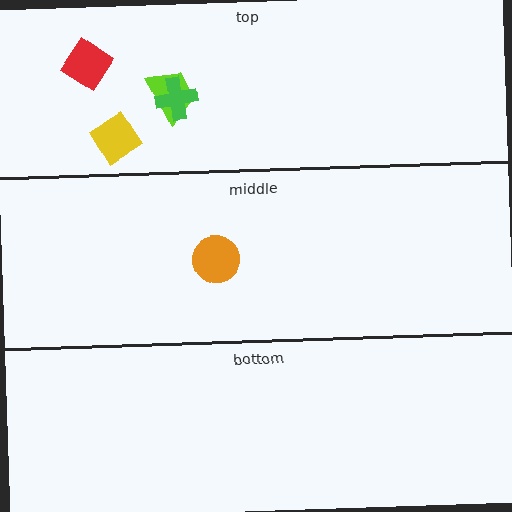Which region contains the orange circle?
The middle region.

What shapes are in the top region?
The red diamond, the lime trapezoid, the green cross, the yellow diamond.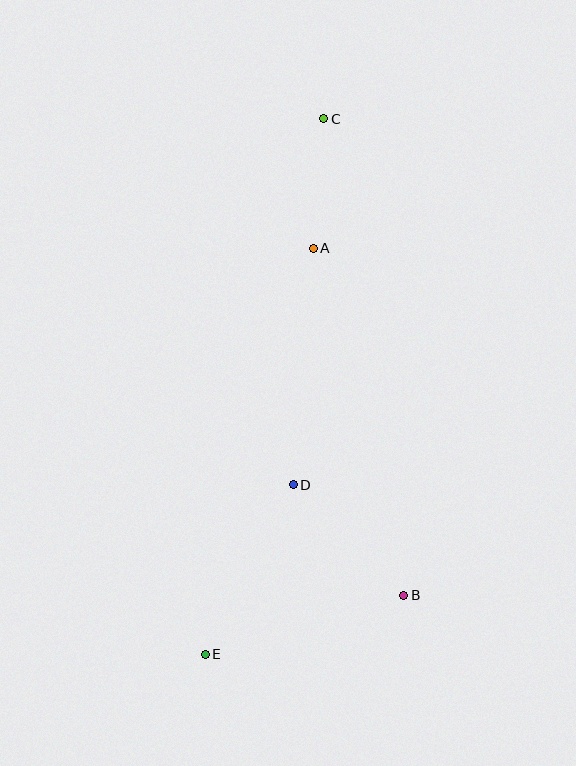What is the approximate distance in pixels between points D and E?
The distance between D and E is approximately 191 pixels.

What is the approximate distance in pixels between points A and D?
The distance between A and D is approximately 237 pixels.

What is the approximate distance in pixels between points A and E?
The distance between A and E is approximately 420 pixels.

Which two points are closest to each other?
Points A and C are closest to each other.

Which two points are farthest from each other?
Points C and E are farthest from each other.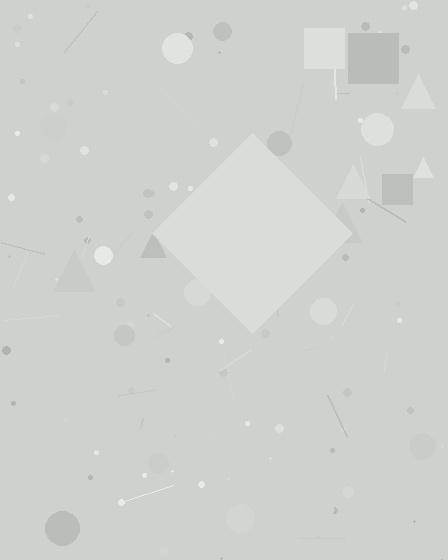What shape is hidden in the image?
A diamond is hidden in the image.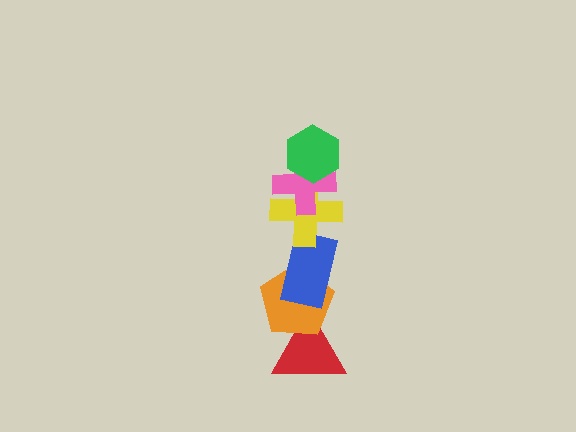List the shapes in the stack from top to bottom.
From top to bottom: the green hexagon, the pink cross, the yellow cross, the blue rectangle, the orange pentagon, the red triangle.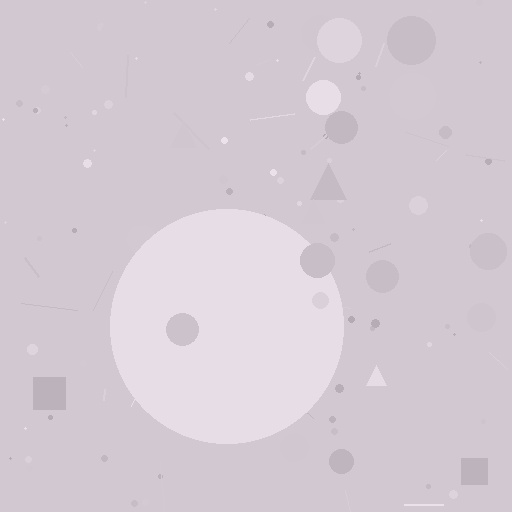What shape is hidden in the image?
A circle is hidden in the image.